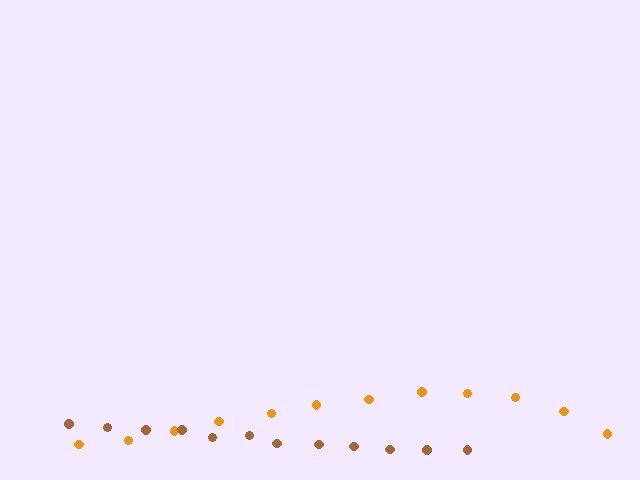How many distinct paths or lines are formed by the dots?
There are 2 distinct paths.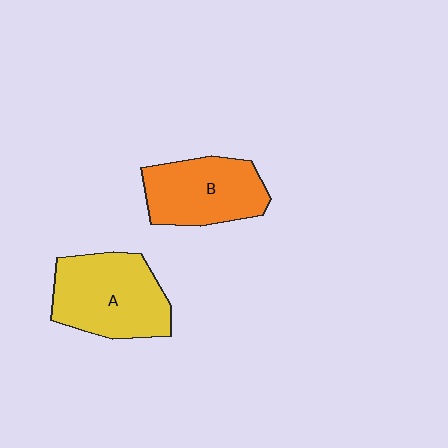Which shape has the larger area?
Shape A (yellow).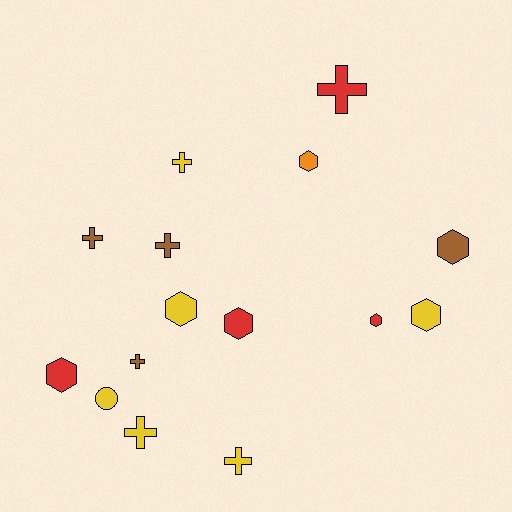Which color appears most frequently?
Yellow, with 6 objects.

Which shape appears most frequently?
Cross, with 7 objects.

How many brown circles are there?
There are no brown circles.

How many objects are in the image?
There are 15 objects.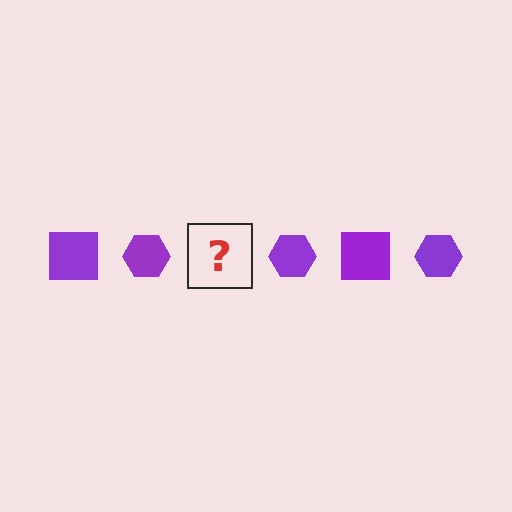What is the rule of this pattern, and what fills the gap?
The rule is that the pattern cycles through square, hexagon shapes in purple. The gap should be filled with a purple square.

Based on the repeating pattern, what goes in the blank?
The blank should be a purple square.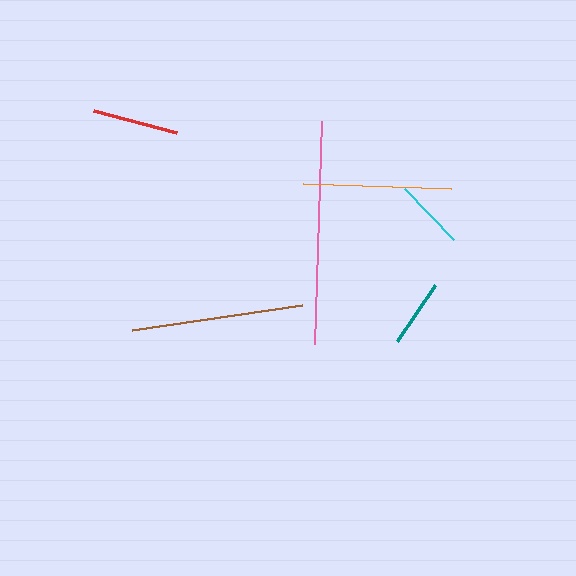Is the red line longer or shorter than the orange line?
The orange line is longer than the red line.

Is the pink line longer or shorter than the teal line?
The pink line is longer than the teal line.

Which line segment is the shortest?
The teal line is the shortest at approximately 68 pixels.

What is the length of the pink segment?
The pink segment is approximately 224 pixels long.